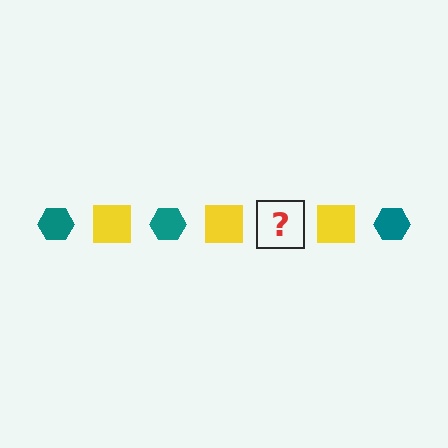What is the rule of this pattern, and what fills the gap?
The rule is that the pattern alternates between teal hexagon and yellow square. The gap should be filled with a teal hexagon.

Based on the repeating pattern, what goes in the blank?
The blank should be a teal hexagon.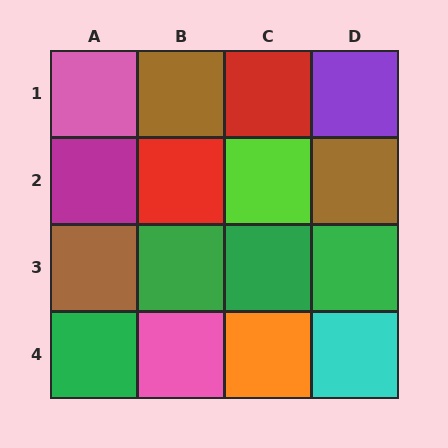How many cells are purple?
1 cell is purple.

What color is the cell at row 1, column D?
Purple.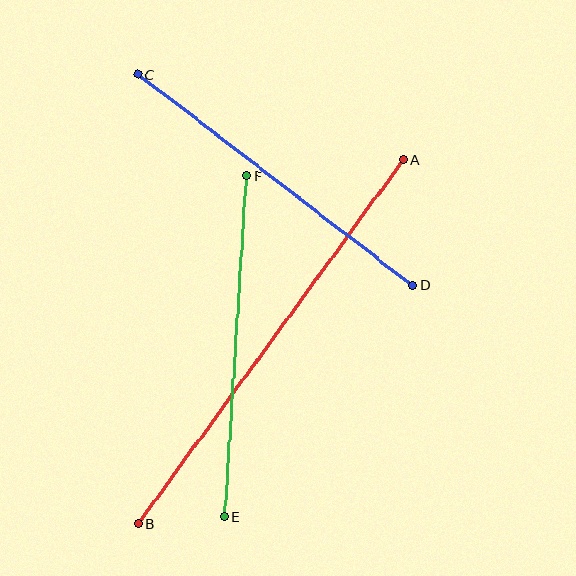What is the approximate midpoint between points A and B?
The midpoint is at approximately (271, 341) pixels.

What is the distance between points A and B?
The distance is approximately 450 pixels.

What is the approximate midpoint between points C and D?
The midpoint is at approximately (275, 180) pixels.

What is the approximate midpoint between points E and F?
The midpoint is at approximately (235, 347) pixels.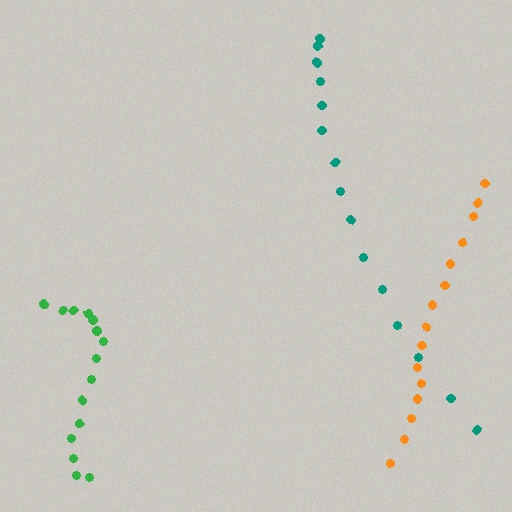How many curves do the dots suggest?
There are 3 distinct paths.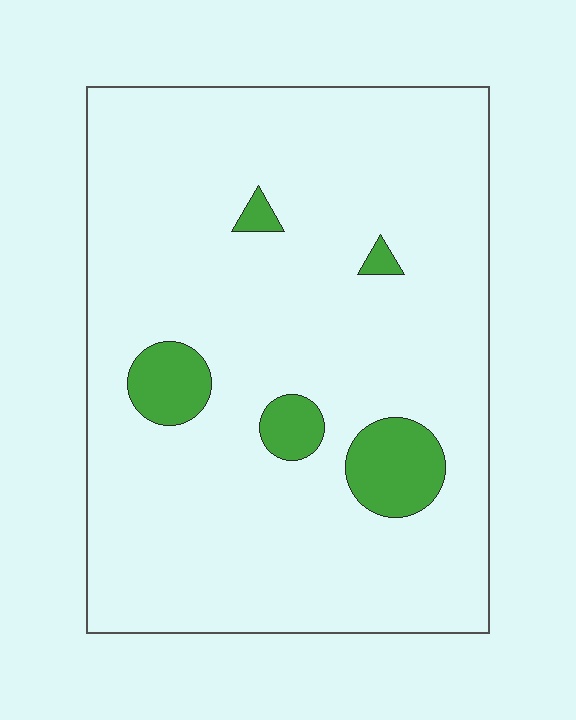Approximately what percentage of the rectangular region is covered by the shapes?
Approximately 10%.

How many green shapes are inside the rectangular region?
5.